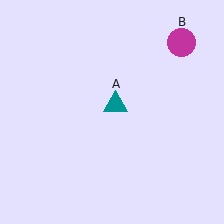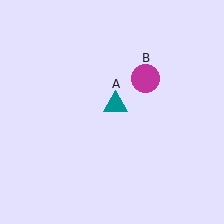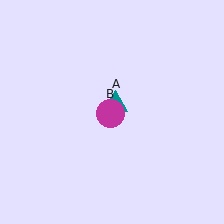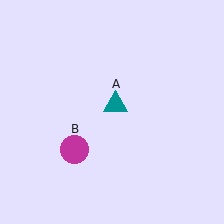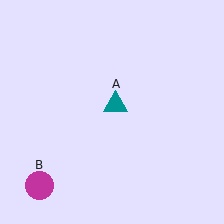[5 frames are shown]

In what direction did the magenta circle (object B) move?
The magenta circle (object B) moved down and to the left.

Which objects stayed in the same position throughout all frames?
Teal triangle (object A) remained stationary.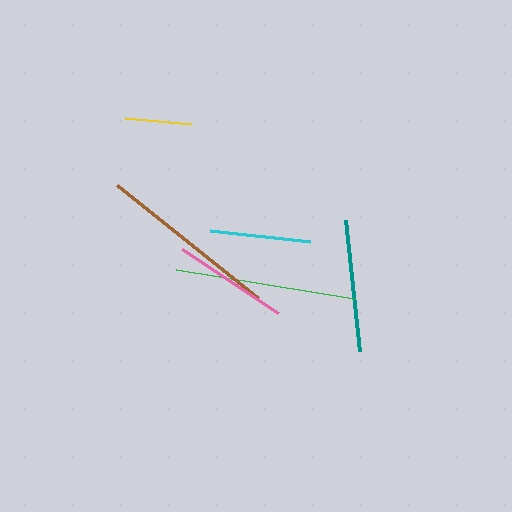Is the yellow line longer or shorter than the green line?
The green line is longer than the yellow line.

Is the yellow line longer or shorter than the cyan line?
The cyan line is longer than the yellow line.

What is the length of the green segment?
The green segment is approximately 180 pixels long.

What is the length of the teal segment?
The teal segment is approximately 132 pixels long.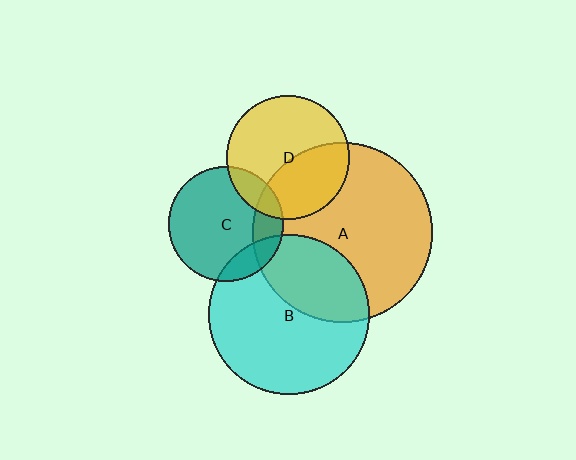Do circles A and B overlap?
Yes.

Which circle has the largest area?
Circle A (orange).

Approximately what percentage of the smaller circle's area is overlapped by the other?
Approximately 35%.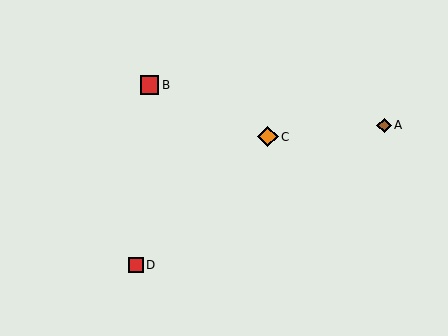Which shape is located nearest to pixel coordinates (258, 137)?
The orange diamond (labeled C) at (268, 137) is nearest to that location.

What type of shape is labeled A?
Shape A is a brown diamond.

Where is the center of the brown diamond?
The center of the brown diamond is at (384, 125).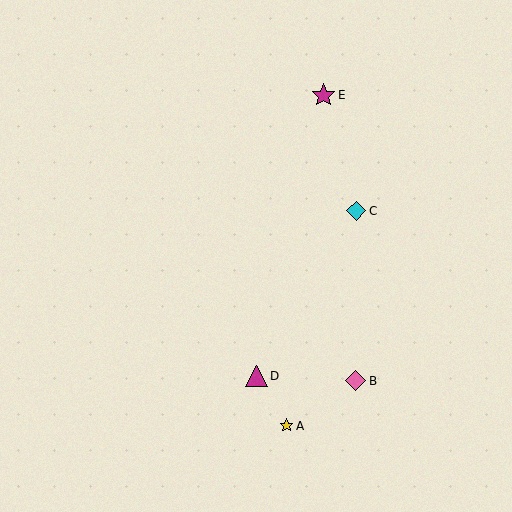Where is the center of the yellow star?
The center of the yellow star is at (286, 426).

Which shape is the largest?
The magenta star (labeled E) is the largest.